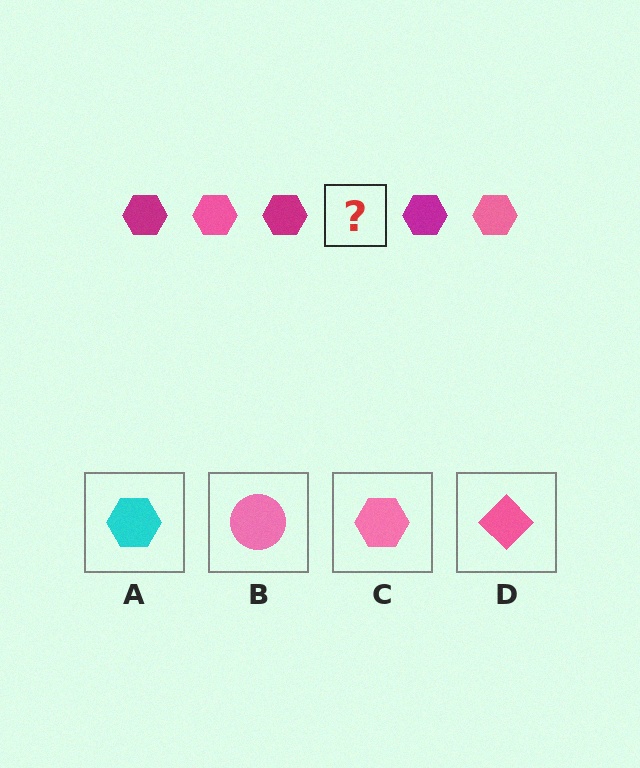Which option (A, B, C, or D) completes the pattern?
C.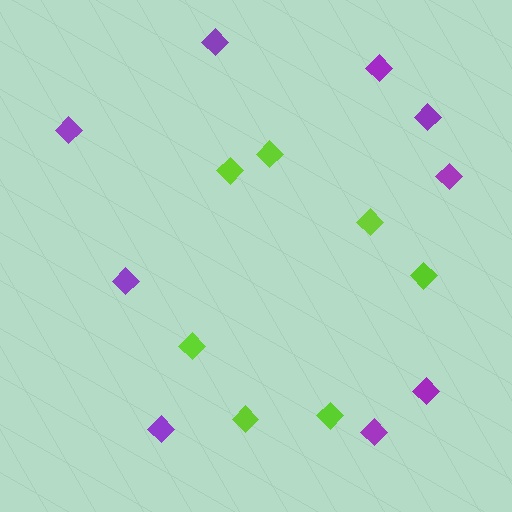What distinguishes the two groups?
There are 2 groups: one group of purple diamonds (9) and one group of lime diamonds (7).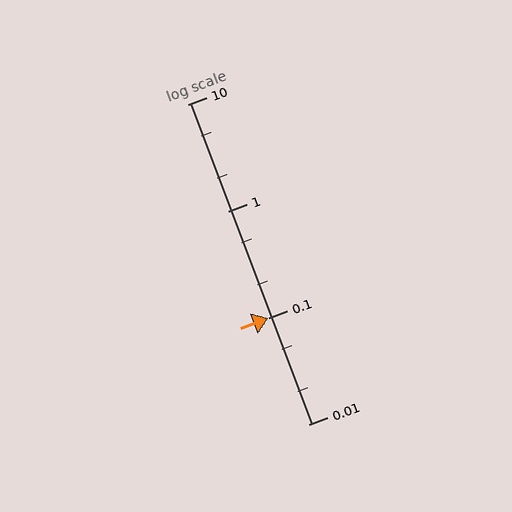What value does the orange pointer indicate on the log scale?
The pointer indicates approximately 0.1.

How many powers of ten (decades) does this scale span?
The scale spans 3 decades, from 0.01 to 10.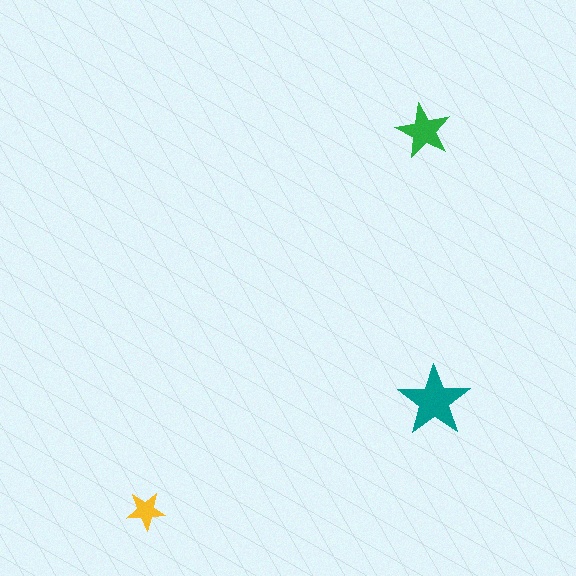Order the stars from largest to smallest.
the teal one, the green one, the yellow one.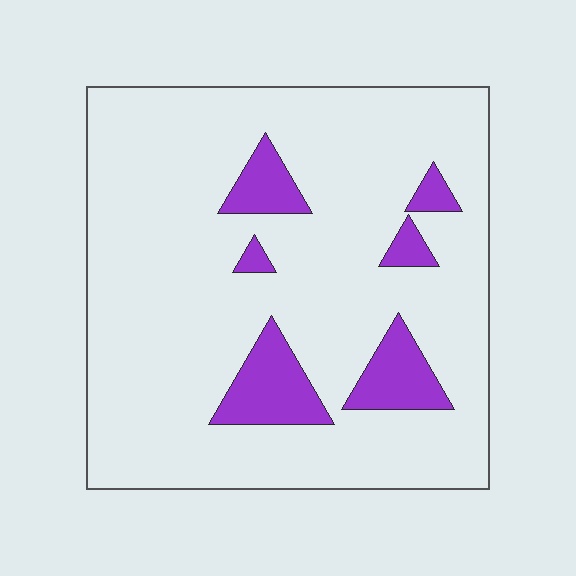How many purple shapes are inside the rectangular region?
6.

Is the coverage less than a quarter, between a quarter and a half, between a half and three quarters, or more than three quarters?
Less than a quarter.